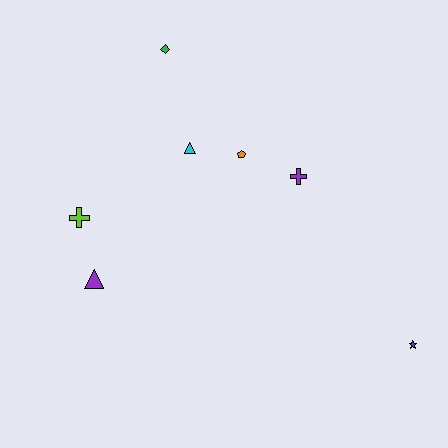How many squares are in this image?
There are no squares.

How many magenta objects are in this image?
There are no magenta objects.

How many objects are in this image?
There are 7 objects.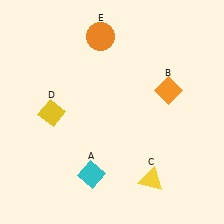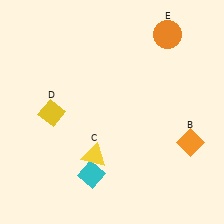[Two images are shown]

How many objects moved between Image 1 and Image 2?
3 objects moved between the two images.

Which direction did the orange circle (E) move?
The orange circle (E) moved right.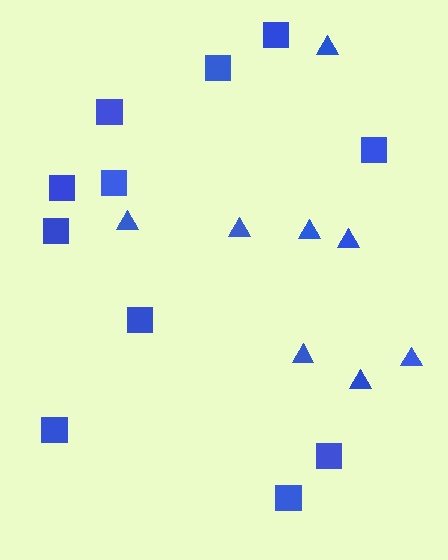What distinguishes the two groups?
There are 2 groups: one group of squares (11) and one group of triangles (8).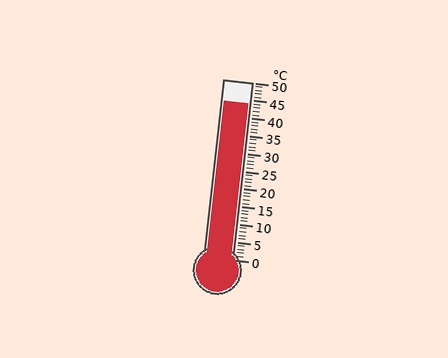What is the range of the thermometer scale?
The thermometer scale ranges from 0°C to 50°C.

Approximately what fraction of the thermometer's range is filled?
The thermometer is filled to approximately 90% of its range.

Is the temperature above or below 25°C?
The temperature is above 25°C.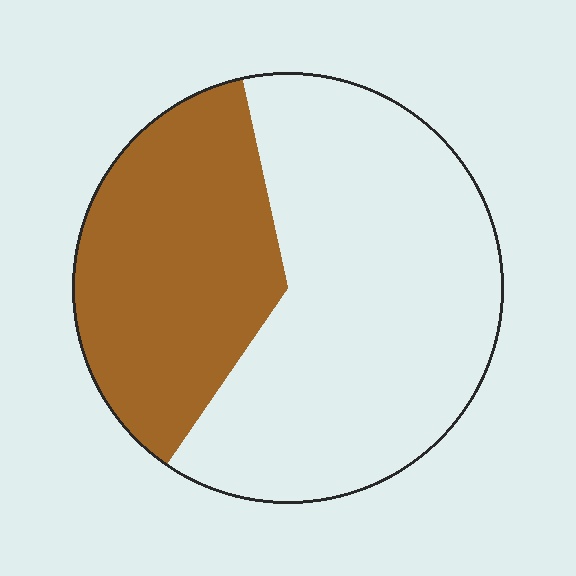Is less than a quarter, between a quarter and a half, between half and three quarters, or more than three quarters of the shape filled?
Between a quarter and a half.